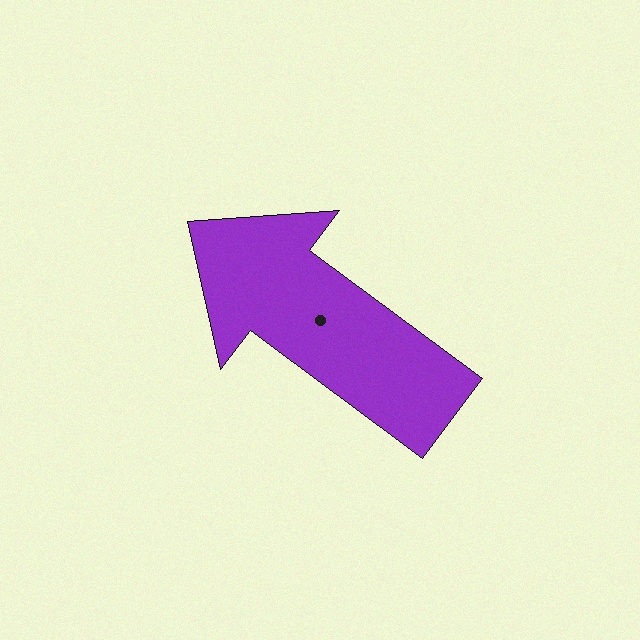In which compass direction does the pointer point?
Northwest.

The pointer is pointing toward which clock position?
Roughly 10 o'clock.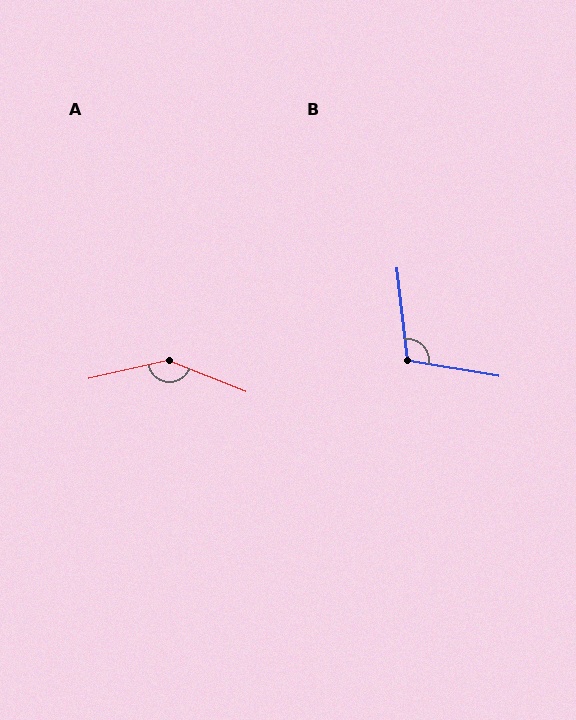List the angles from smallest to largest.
B (106°), A (146°).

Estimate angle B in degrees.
Approximately 106 degrees.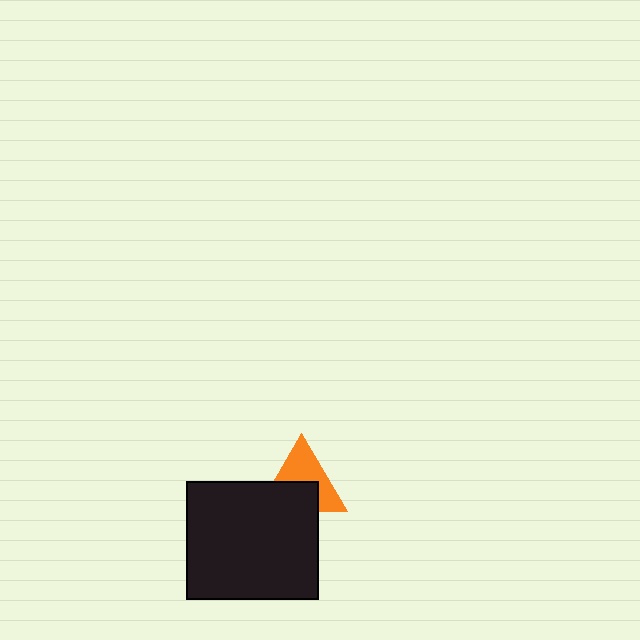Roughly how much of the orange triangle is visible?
About half of it is visible (roughly 55%).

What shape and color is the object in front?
The object in front is a black rectangle.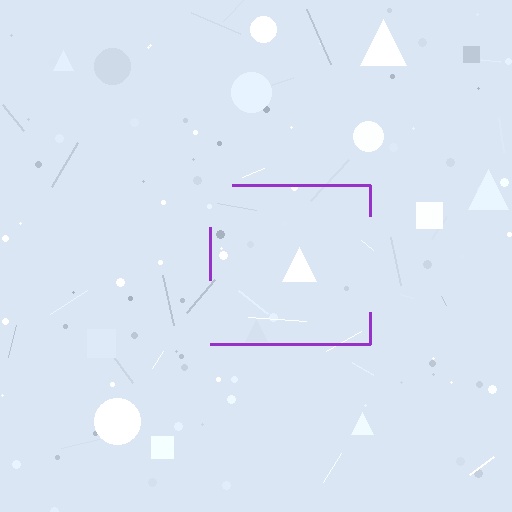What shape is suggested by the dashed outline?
The dashed outline suggests a square.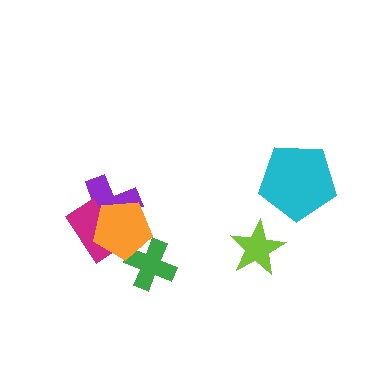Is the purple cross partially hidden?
Yes, it is partially covered by another shape.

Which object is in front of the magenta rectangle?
The orange pentagon is in front of the magenta rectangle.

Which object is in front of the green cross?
The orange pentagon is in front of the green cross.